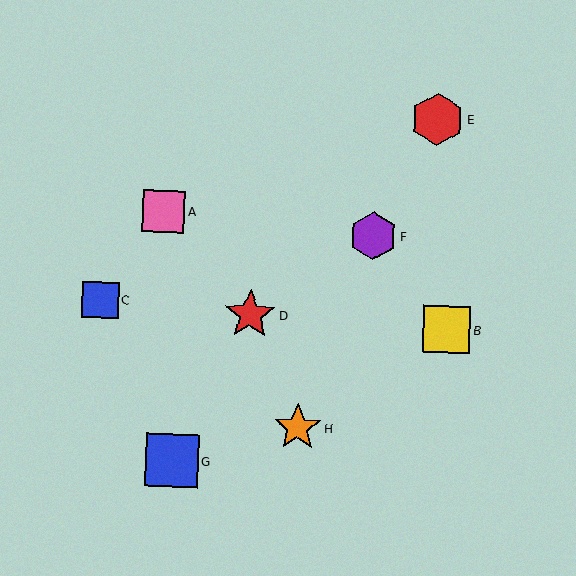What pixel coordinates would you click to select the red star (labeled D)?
Click at (250, 314) to select the red star D.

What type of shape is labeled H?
Shape H is an orange star.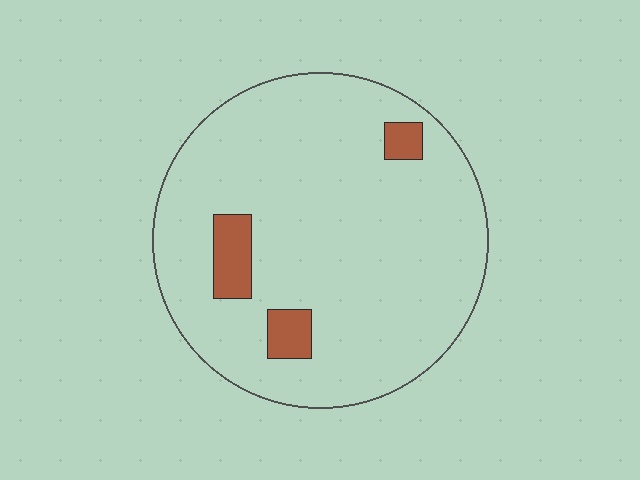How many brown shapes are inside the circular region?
3.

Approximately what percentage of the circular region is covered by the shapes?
Approximately 10%.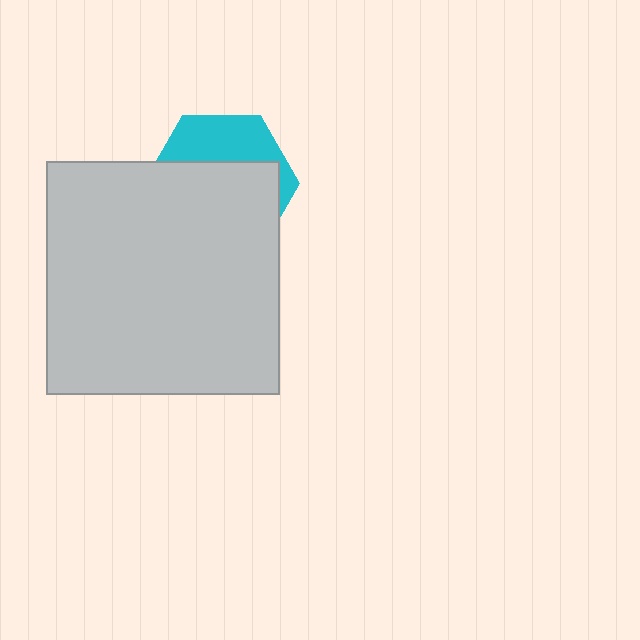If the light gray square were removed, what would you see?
You would see the complete cyan hexagon.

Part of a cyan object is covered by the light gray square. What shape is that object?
It is a hexagon.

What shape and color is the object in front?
The object in front is a light gray square.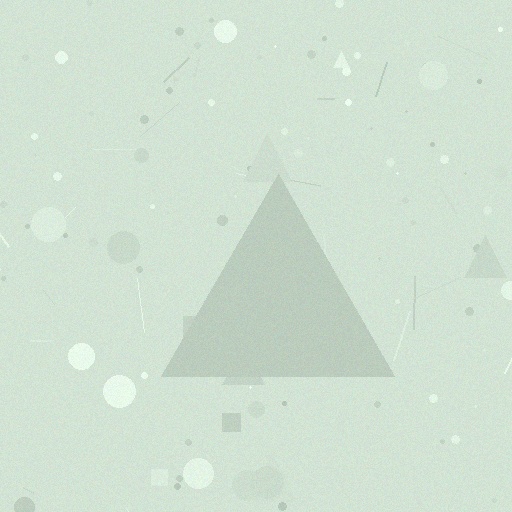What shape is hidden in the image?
A triangle is hidden in the image.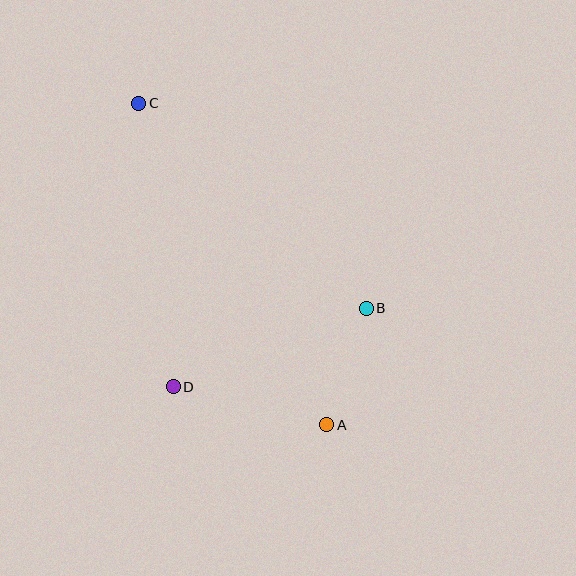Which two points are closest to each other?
Points A and B are closest to each other.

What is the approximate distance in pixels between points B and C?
The distance between B and C is approximately 306 pixels.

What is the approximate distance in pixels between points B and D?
The distance between B and D is approximately 208 pixels.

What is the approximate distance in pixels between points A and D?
The distance between A and D is approximately 158 pixels.